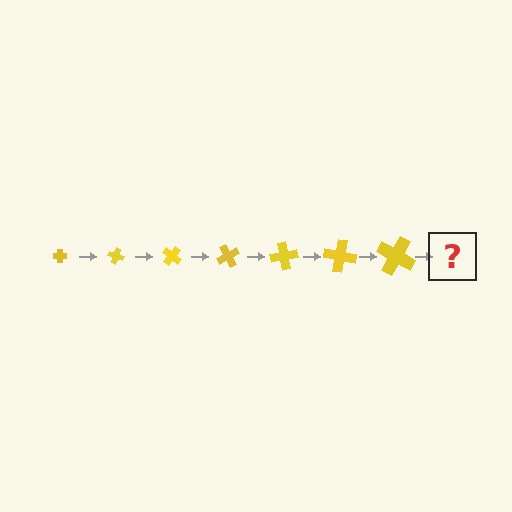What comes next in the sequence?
The next element should be a cross, larger than the previous one and rotated 140 degrees from the start.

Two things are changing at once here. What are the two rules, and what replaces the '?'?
The two rules are that the cross grows larger each step and it rotates 20 degrees each step. The '?' should be a cross, larger than the previous one and rotated 140 degrees from the start.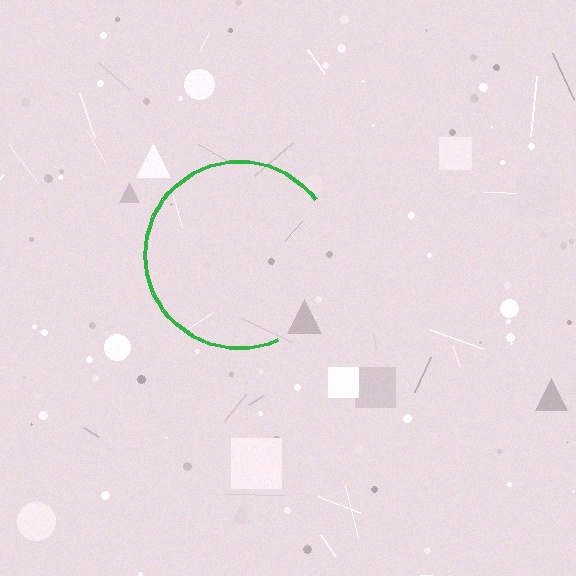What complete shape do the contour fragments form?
The contour fragments form a circle.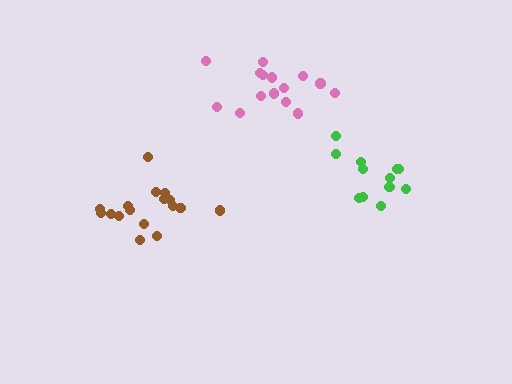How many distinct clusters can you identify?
There are 3 distinct clusters.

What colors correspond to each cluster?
The clusters are colored: brown, green, pink.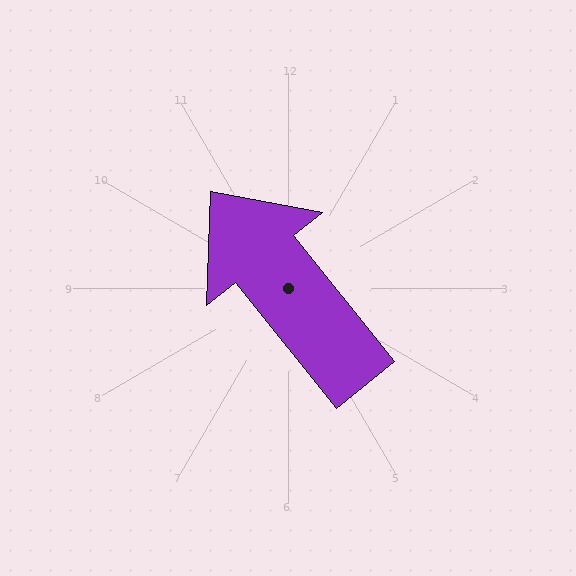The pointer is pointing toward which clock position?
Roughly 11 o'clock.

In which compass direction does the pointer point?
Northwest.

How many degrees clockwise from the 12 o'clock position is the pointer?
Approximately 321 degrees.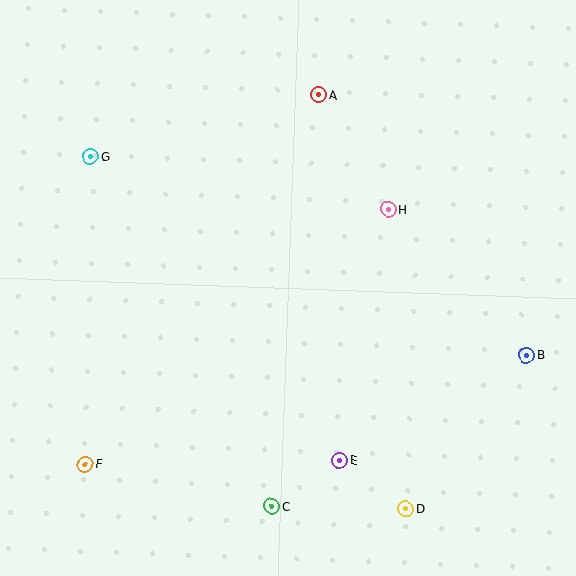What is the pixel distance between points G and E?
The distance between G and E is 393 pixels.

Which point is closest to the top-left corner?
Point G is closest to the top-left corner.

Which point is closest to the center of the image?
Point H at (388, 209) is closest to the center.